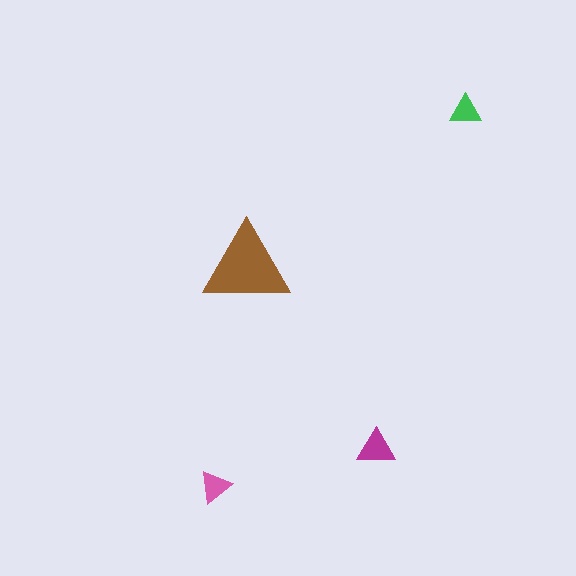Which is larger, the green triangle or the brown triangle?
The brown one.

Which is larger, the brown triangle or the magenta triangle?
The brown one.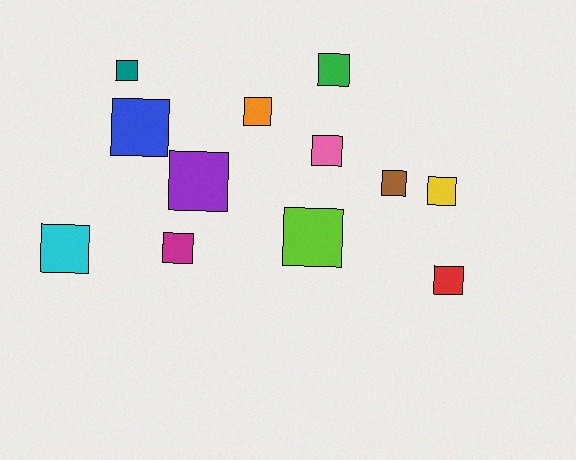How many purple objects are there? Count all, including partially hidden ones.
There is 1 purple object.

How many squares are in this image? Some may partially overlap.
There are 12 squares.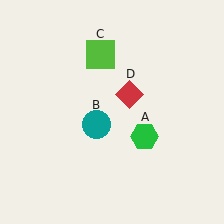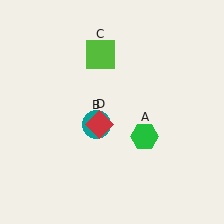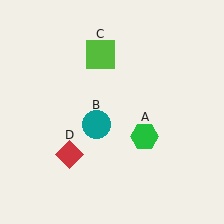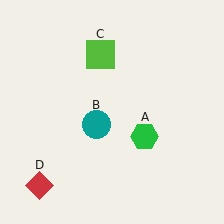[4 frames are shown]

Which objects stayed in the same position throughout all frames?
Green hexagon (object A) and teal circle (object B) and lime square (object C) remained stationary.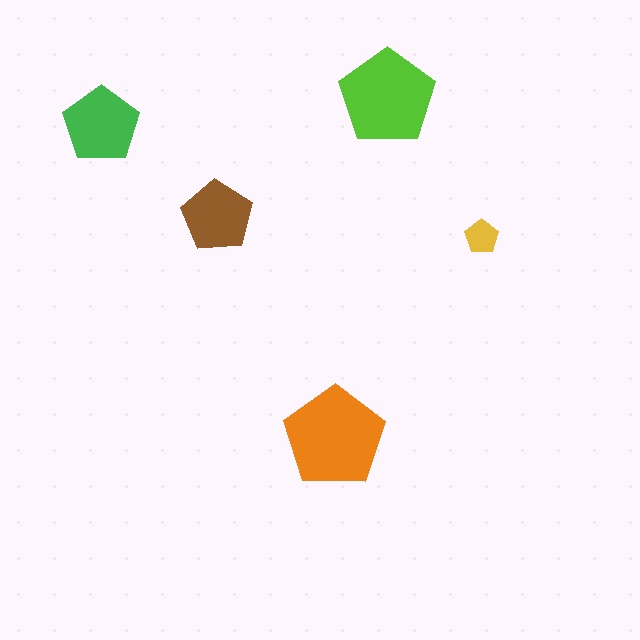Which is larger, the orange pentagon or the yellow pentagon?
The orange one.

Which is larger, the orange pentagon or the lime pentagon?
The orange one.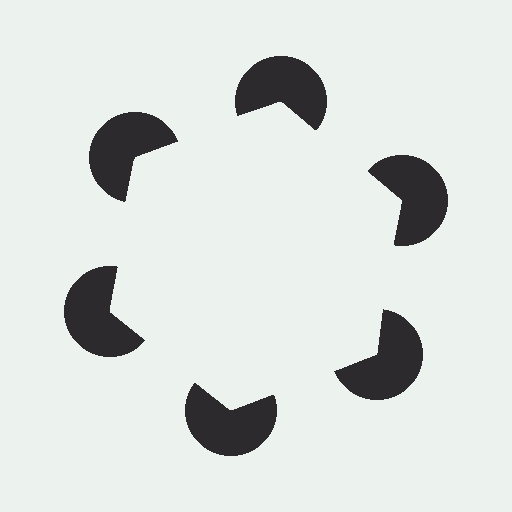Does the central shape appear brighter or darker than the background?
It typically appears slightly brighter than the background, even though no actual brightness change is drawn.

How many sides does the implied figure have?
6 sides.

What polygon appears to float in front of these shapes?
An illusory hexagon — its edges are inferred from the aligned wedge cuts in the pac-man discs, not physically drawn.